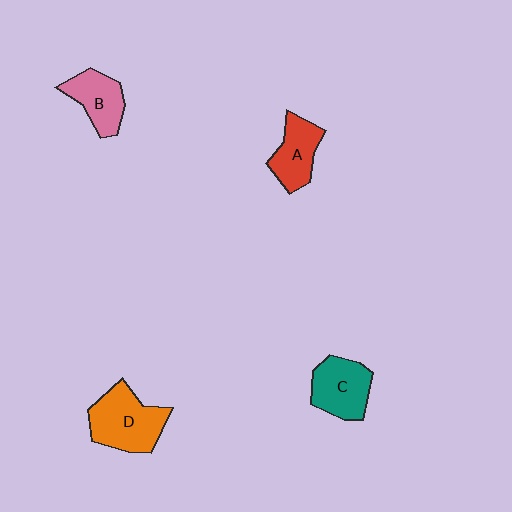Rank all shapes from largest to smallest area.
From largest to smallest: D (orange), C (teal), A (red), B (pink).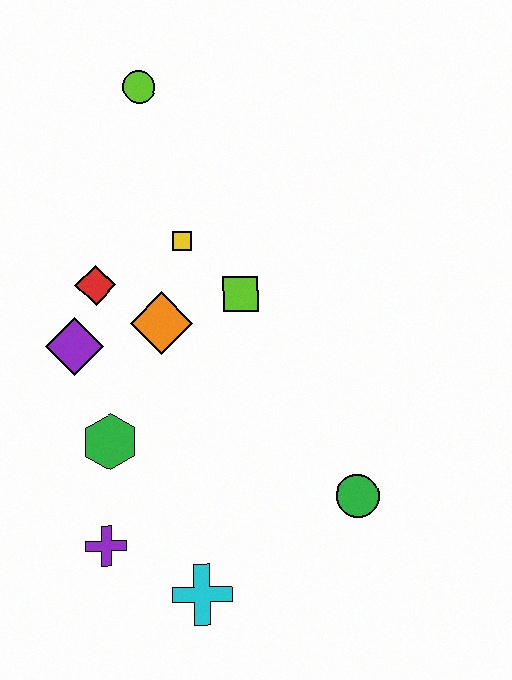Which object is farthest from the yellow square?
The cyan cross is farthest from the yellow square.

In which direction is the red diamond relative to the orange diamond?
The red diamond is to the left of the orange diamond.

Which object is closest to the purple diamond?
The red diamond is closest to the purple diamond.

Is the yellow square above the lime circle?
No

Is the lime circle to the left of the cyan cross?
Yes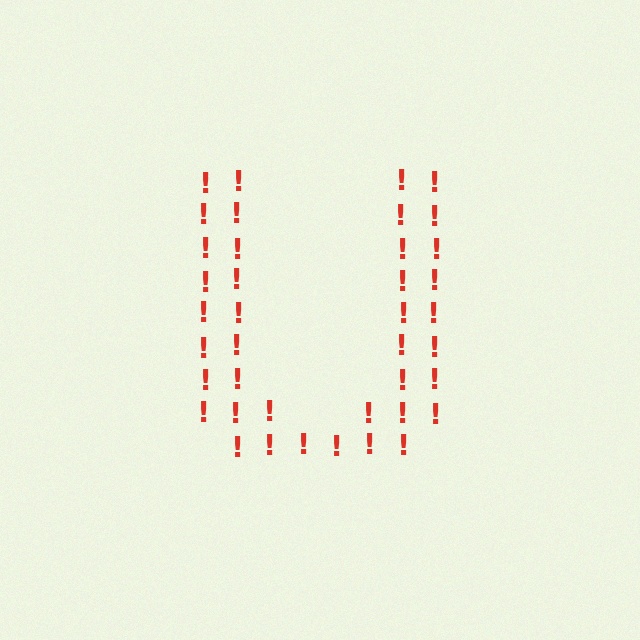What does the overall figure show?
The overall figure shows the letter U.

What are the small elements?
The small elements are exclamation marks.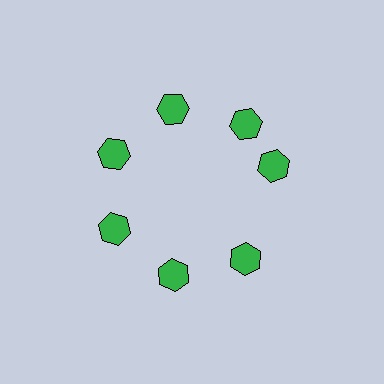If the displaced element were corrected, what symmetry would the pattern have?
It would have 7-fold rotational symmetry — the pattern would map onto itself every 51 degrees.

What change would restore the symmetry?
The symmetry would be restored by rotating it back into even spacing with its neighbors so that all 7 hexagons sit at equal angles and equal distance from the center.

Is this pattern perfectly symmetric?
No. The 7 green hexagons are arranged in a ring, but one element near the 3 o'clock position is rotated out of alignment along the ring, breaking the 7-fold rotational symmetry.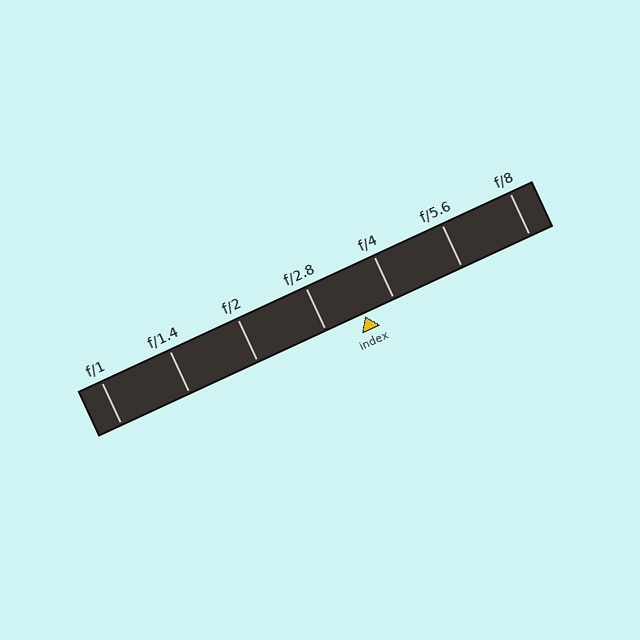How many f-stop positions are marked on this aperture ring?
There are 7 f-stop positions marked.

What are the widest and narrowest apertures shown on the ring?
The widest aperture shown is f/1 and the narrowest is f/8.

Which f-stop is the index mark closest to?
The index mark is closest to f/4.